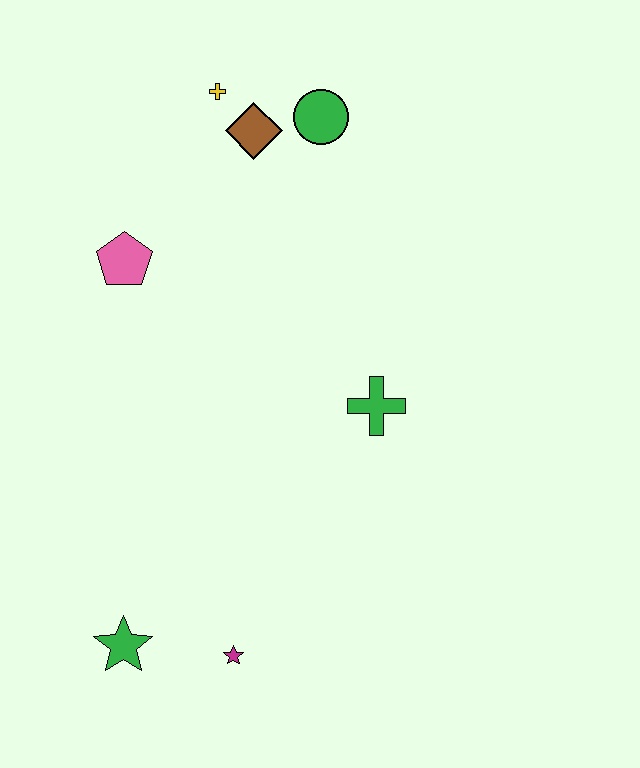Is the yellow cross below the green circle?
No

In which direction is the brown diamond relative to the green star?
The brown diamond is above the green star.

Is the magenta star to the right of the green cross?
No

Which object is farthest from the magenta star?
The yellow cross is farthest from the magenta star.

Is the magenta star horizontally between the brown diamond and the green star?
Yes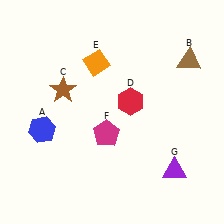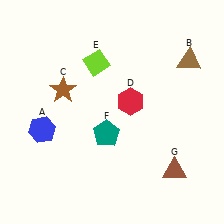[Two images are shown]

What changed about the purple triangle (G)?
In Image 1, G is purple. In Image 2, it changed to brown.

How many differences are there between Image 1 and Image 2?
There are 3 differences between the two images.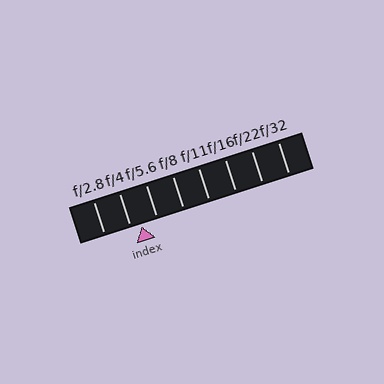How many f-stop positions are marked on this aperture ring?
There are 8 f-stop positions marked.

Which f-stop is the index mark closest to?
The index mark is closest to f/4.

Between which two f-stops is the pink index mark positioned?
The index mark is between f/4 and f/5.6.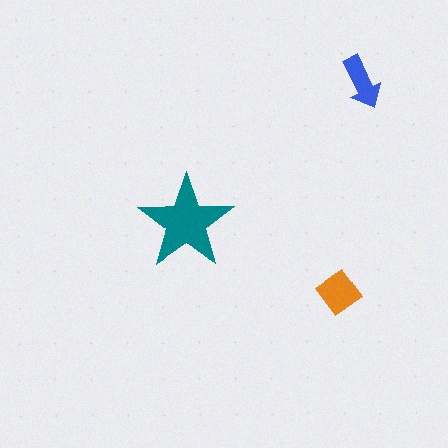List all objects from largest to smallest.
The teal star, the orange diamond, the blue arrow.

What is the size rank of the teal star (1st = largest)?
1st.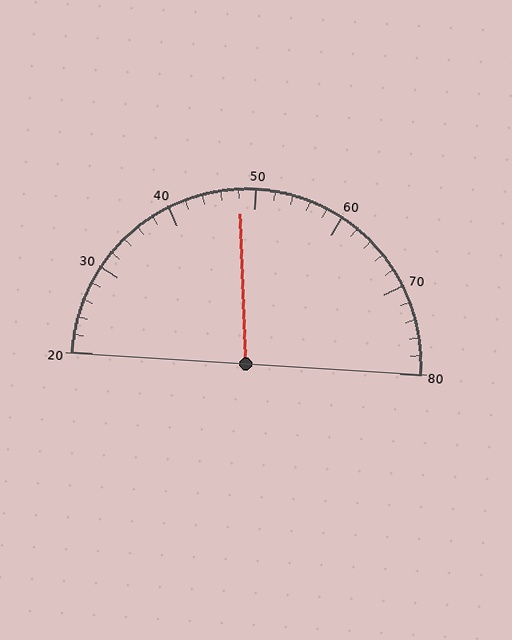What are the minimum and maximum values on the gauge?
The gauge ranges from 20 to 80.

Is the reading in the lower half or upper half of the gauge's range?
The reading is in the lower half of the range (20 to 80).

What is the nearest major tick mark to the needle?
The nearest major tick mark is 50.